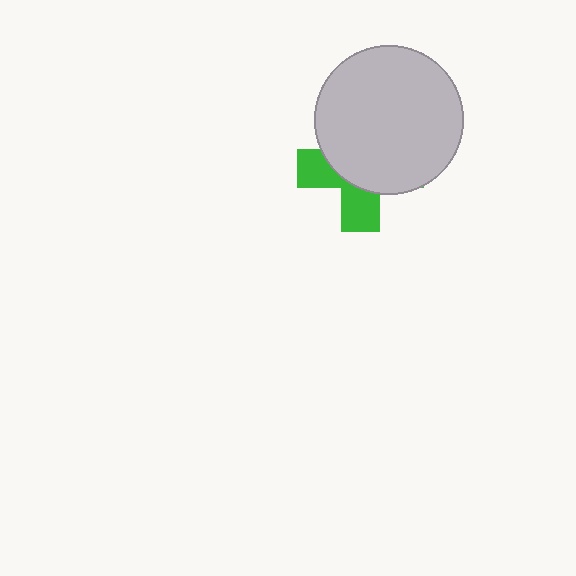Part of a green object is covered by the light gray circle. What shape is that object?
It is a cross.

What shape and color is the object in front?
The object in front is a light gray circle.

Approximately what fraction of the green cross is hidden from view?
Roughly 64% of the green cross is hidden behind the light gray circle.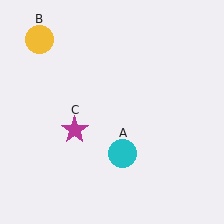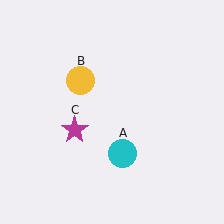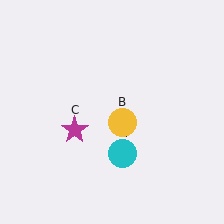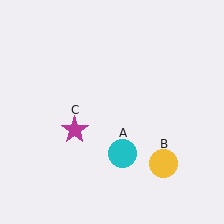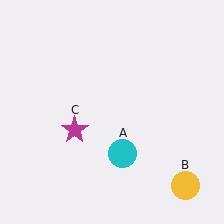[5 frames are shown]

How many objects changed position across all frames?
1 object changed position: yellow circle (object B).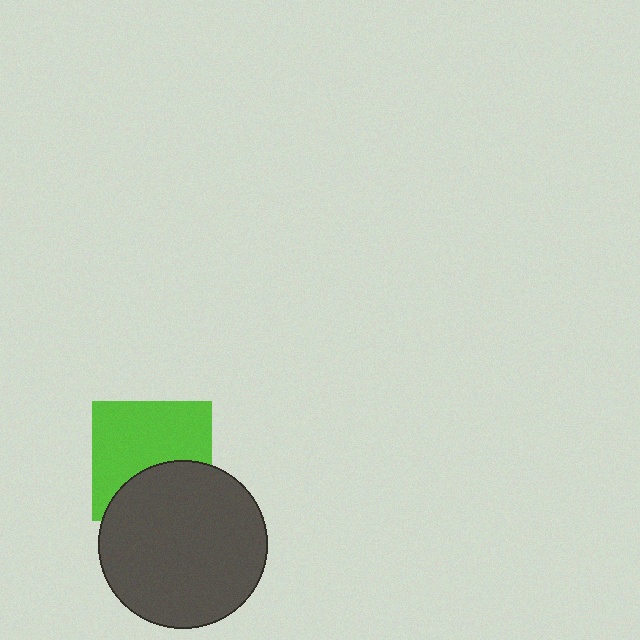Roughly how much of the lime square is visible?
About half of it is visible (roughly 62%).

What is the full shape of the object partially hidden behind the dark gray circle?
The partially hidden object is a lime square.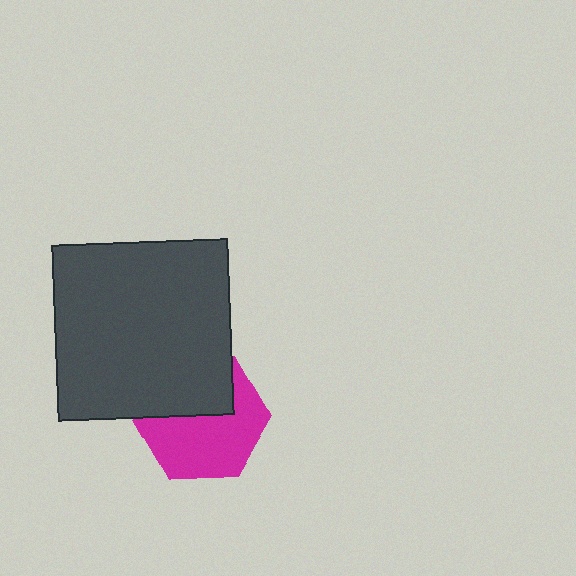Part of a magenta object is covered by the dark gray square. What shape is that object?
It is a hexagon.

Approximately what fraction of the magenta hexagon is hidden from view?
Roughly 40% of the magenta hexagon is hidden behind the dark gray square.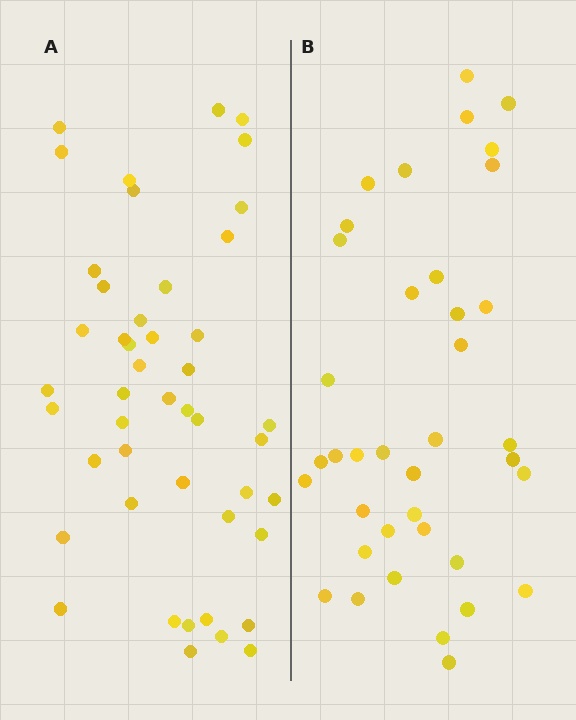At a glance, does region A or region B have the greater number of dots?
Region A (the left region) has more dots.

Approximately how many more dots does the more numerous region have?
Region A has roughly 8 or so more dots than region B.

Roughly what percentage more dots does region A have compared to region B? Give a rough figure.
About 20% more.